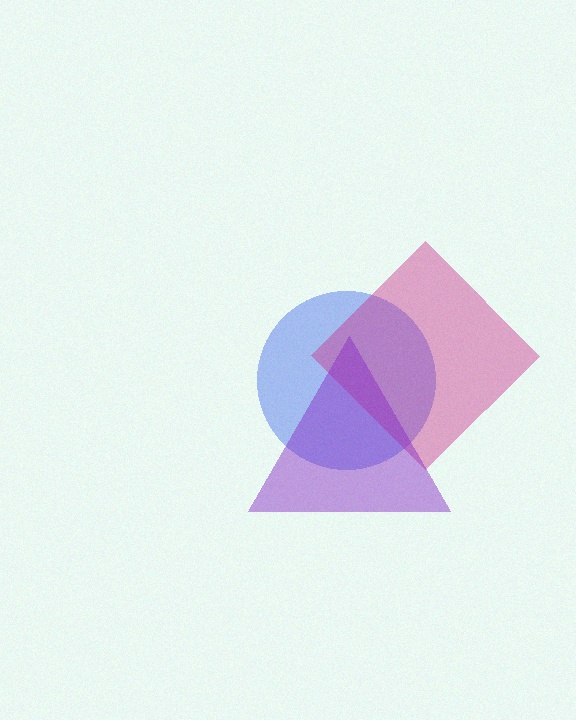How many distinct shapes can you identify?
There are 3 distinct shapes: a blue circle, a magenta diamond, a purple triangle.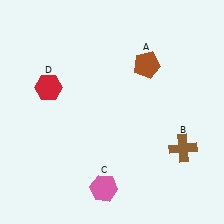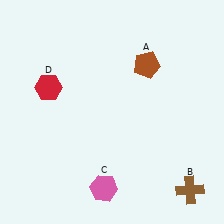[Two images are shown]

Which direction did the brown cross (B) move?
The brown cross (B) moved down.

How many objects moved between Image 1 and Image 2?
1 object moved between the two images.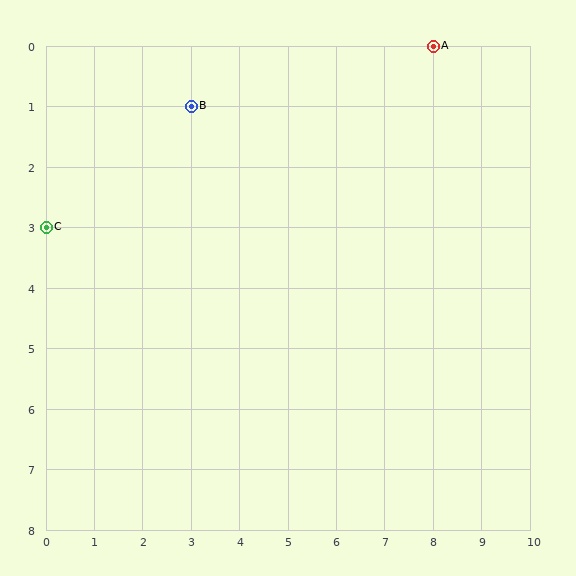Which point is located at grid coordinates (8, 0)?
Point A is at (8, 0).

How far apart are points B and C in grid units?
Points B and C are 3 columns and 2 rows apart (about 3.6 grid units diagonally).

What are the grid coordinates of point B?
Point B is at grid coordinates (3, 1).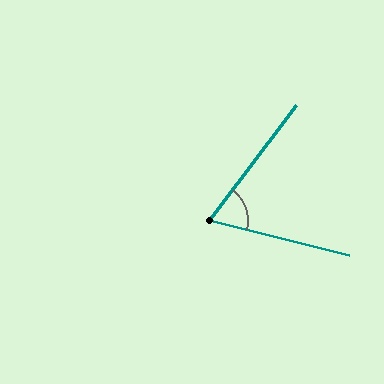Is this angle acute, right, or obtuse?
It is acute.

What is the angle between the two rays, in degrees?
Approximately 67 degrees.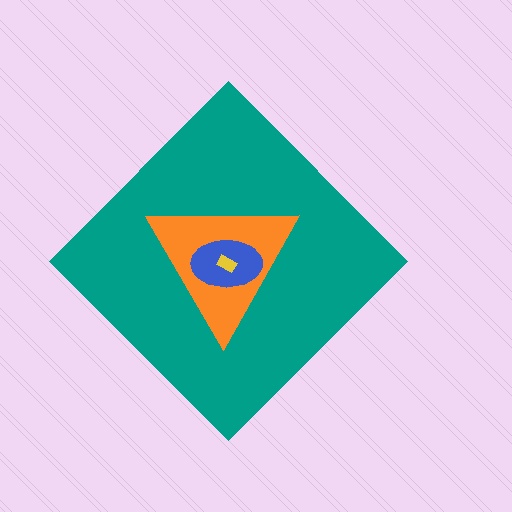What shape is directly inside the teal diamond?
The orange triangle.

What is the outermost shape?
The teal diamond.